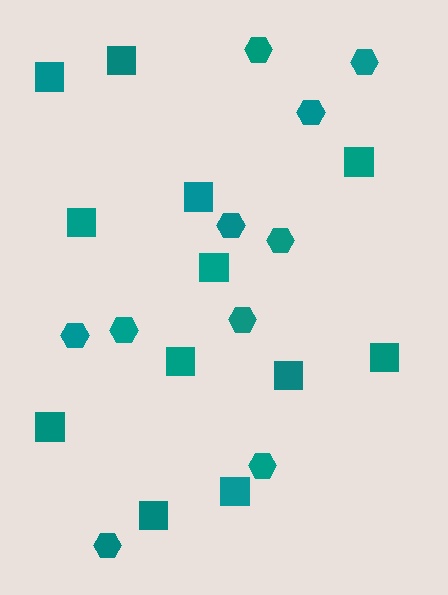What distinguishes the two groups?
There are 2 groups: one group of squares (12) and one group of hexagons (10).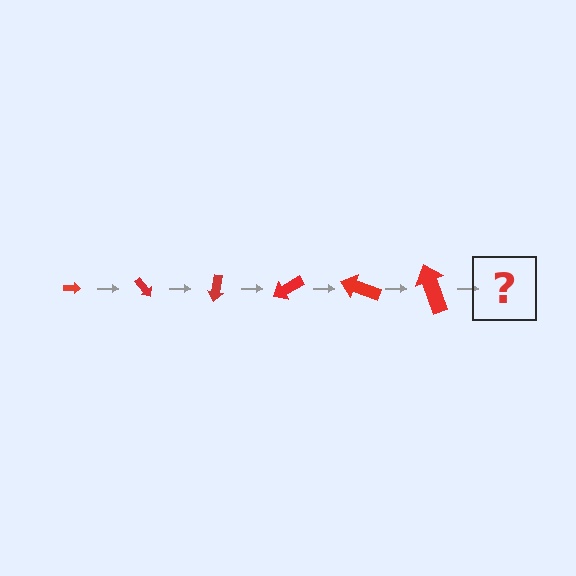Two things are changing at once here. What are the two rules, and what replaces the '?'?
The two rules are that the arrow grows larger each step and it rotates 50 degrees each step. The '?' should be an arrow, larger than the previous one and rotated 300 degrees from the start.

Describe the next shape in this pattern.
It should be an arrow, larger than the previous one and rotated 300 degrees from the start.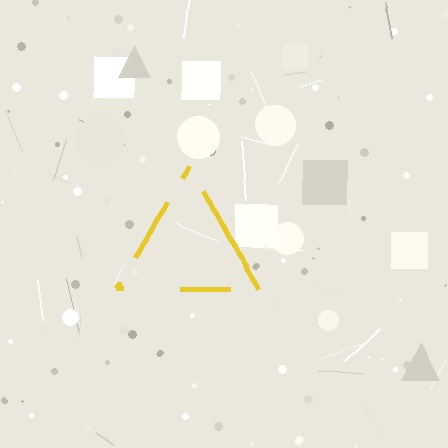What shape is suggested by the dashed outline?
The dashed outline suggests a triangle.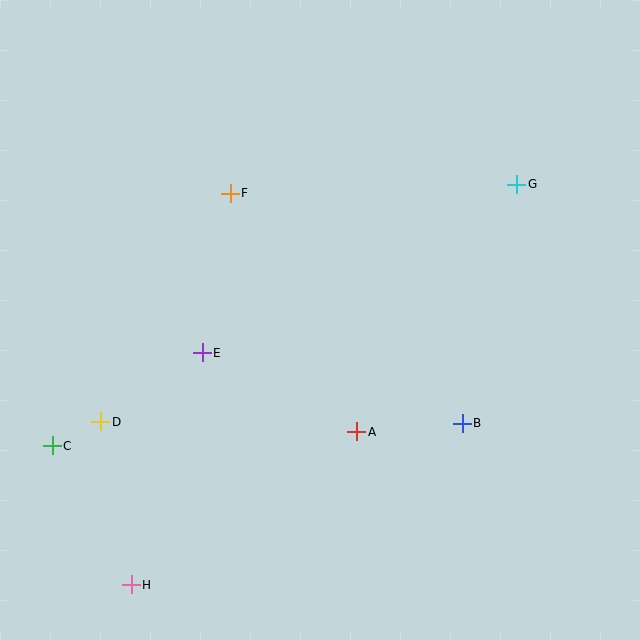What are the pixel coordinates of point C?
Point C is at (52, 446).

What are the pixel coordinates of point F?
Point F is at (230, 193).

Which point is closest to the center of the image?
Point A at (357, 432) is closest to the center.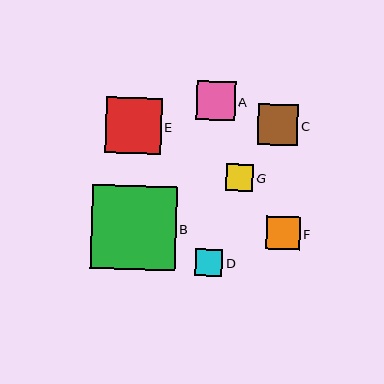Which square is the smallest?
Square G is the smallest with a size of approximately 27 pixels.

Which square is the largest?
Square B is the largest with a size of approximately 85 pixels.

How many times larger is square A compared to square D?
Square A is approximately 1.4 times the size of square D.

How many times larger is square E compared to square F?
Square E is approximately 1.7 times the size of square F.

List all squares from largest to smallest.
From largest to smallest: B, E, C, A, F, D, G.